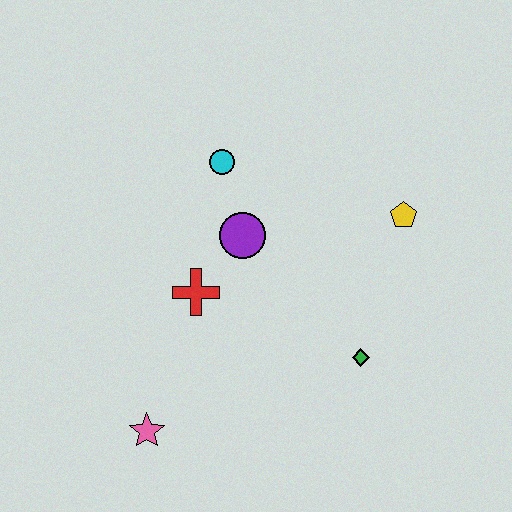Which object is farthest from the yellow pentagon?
The pink star is farthest from the yellow pentagon.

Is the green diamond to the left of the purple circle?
No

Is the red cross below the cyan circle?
Yes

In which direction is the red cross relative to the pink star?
The red cross is above the pink star.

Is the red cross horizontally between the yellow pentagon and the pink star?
Yes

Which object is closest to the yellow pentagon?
The green diamond is closest to the yellow pentagon.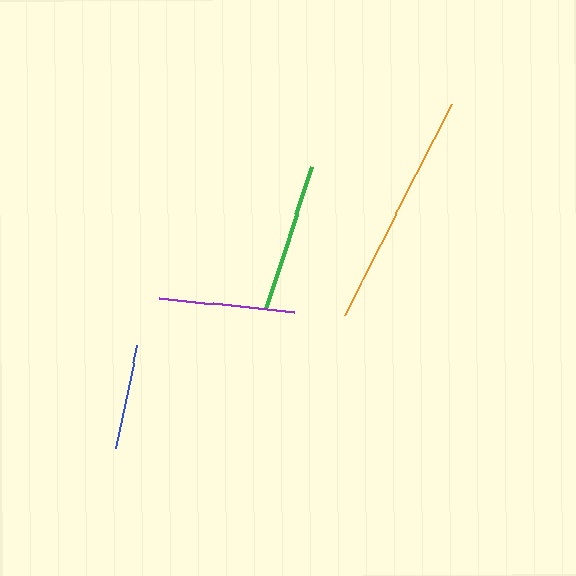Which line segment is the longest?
The orange line is the longest at approximately 236 pixels.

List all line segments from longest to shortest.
From longest to shortest: orange, green, purple, blue.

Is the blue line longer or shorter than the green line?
The green line is longer than the blue line.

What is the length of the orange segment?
The orange segment is approximately 236 pixels long.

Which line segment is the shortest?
The blue line is the shortest at approximately 106 pixels.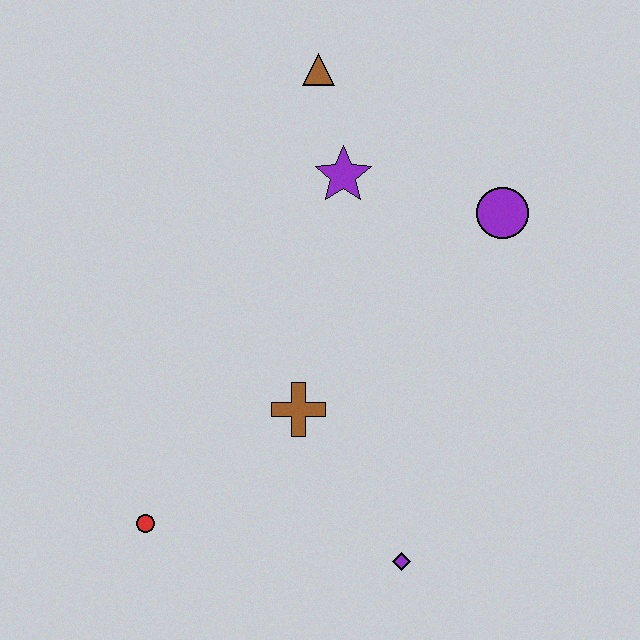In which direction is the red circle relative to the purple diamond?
The red circle is to the left of the purple diamond.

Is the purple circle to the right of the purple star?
Yes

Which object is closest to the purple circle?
The purple star is closest to the purple circle.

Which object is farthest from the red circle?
The brown triangle is farthest from the red circle.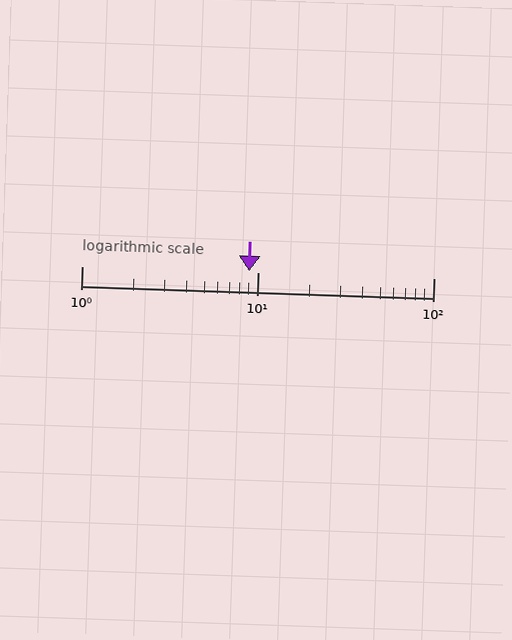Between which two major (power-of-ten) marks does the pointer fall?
The pointer is between 1 and 10.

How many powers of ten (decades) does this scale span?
The scale spans 2 decades, from 1 to 100.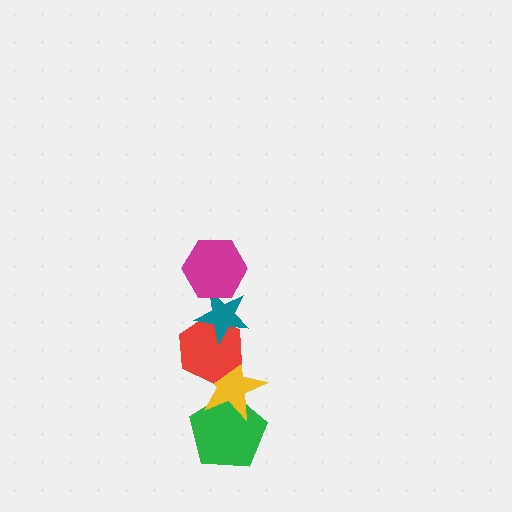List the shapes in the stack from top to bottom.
From top to bottom: the magenta hexagon, the teal star, the red hexagon, the yellow star, the green pentagon.